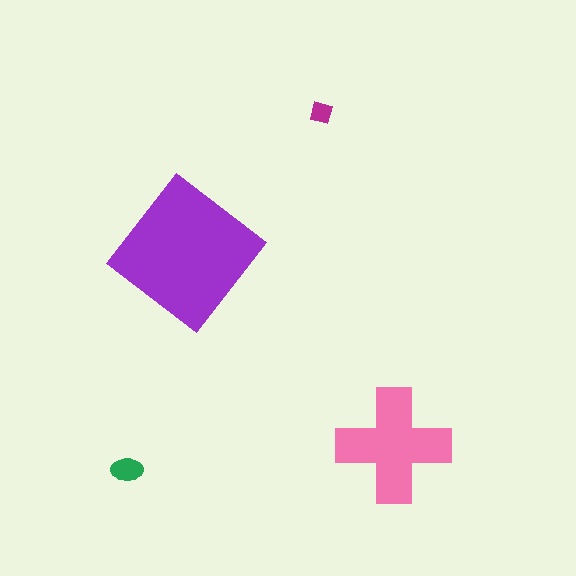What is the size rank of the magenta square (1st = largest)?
4th.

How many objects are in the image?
There are 4 objects in the image.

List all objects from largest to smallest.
The purple diamond, the pink cross, the green ellipse, the magenta square.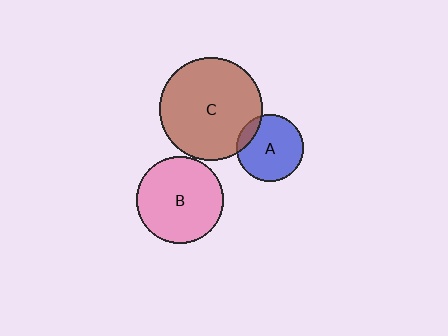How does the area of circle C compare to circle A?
Approximately 2.3 times.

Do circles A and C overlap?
Yes.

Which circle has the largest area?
Circle C (brown).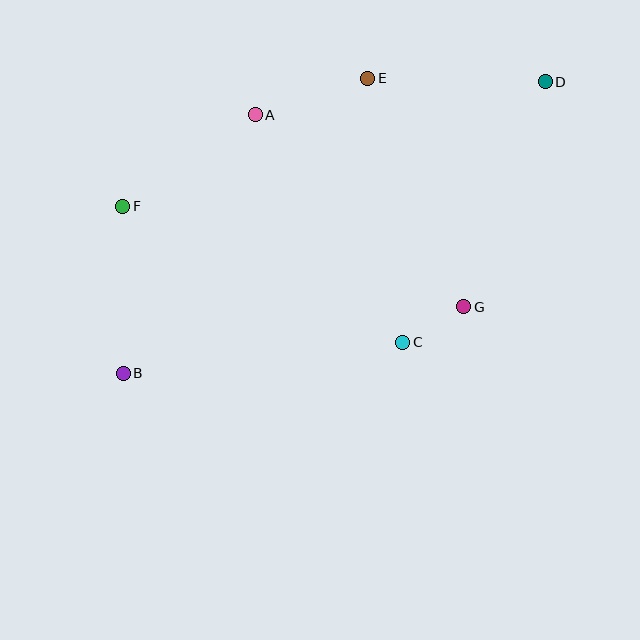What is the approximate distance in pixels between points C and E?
The distance between C and E is approximately 266 pixels.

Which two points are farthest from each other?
Points B and D are farthest from each other.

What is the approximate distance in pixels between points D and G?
The distance between D and G is approximately 239 pixels.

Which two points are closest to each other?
Points C and G are closest to each other.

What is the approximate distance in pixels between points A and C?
The distance between A and C is approximately 271 pixels.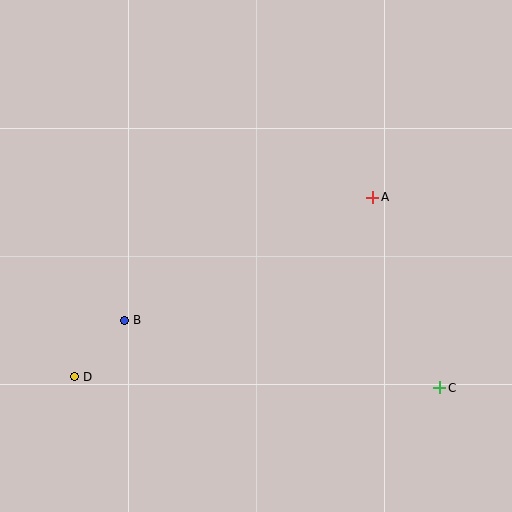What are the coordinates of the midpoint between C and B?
The midpoint between C and B is at (282, 354).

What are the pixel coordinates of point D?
Point D is at (75, 377).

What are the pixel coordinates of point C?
Point C is at (440, 388).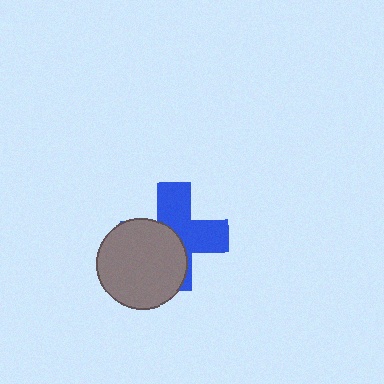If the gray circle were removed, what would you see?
You would see the complete blue cross.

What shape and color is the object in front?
The object in front is a gray circle.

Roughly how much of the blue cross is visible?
About half of it is visible (roughly 53%).